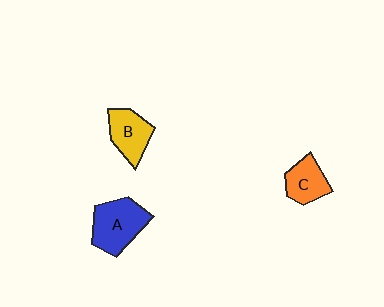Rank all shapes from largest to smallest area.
From largest to smallest: A (blue), B (yellow), C (orange).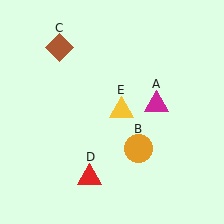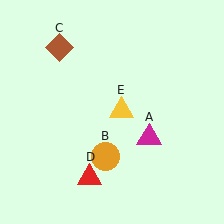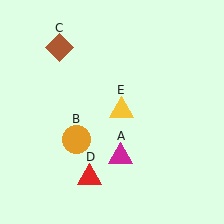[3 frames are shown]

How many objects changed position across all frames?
2 objects changed position: magenta triangle (object A), orange circle (object B).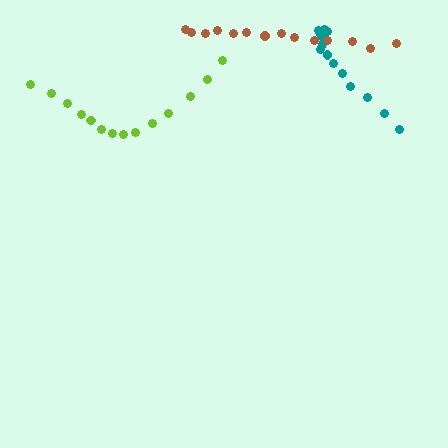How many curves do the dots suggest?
There are 3 distinct paths.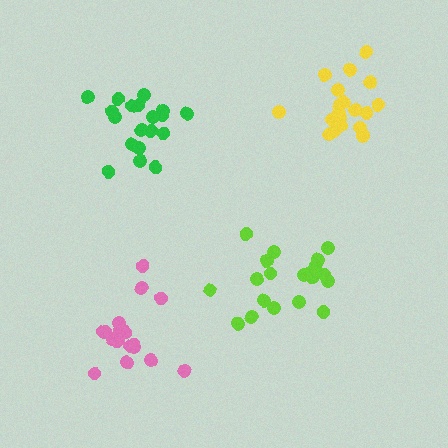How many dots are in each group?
Group 1: 17 dots, Group 2: 19 dots, Group 3: 20 dots, Group 4: 19 dots (75 total).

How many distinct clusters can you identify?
There are 4 distinct clusters.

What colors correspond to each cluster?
The clusters are colored: pink, yellow, lime, green.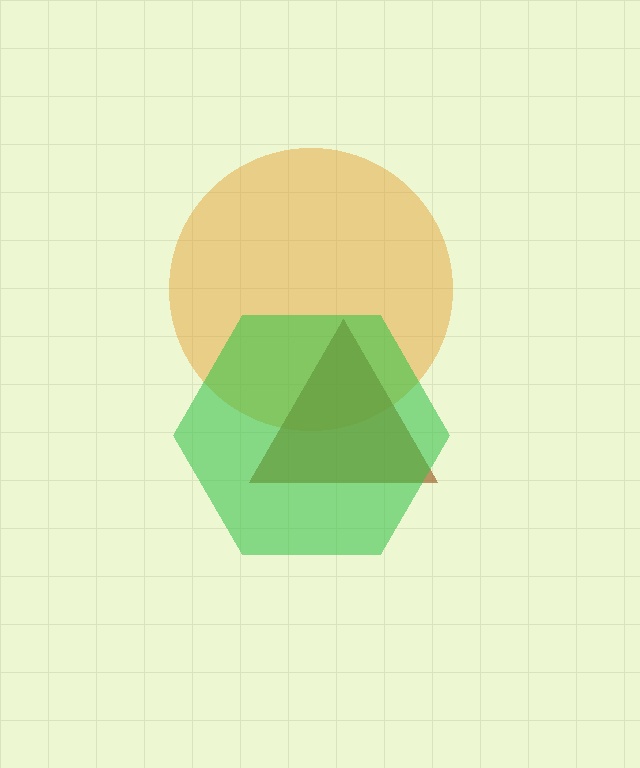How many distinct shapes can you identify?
There are 3 distinct shapes: an orange circle, a brown triangle, a green hexagon.